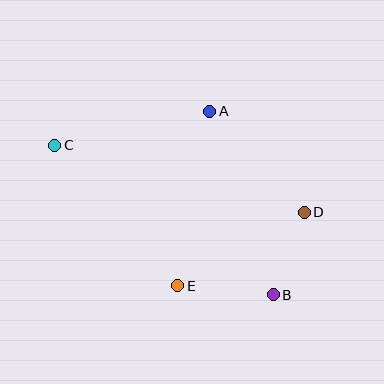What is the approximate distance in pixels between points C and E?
The distance between C and E is approximately 187 pixels.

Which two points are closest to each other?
Points B and D are closest to each other.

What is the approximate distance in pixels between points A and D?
The distance between A and D is approximately 138 pixels.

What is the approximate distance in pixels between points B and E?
The distance between B and E is approximately 96 pixels.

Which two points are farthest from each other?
Points B and C are farthest from each other.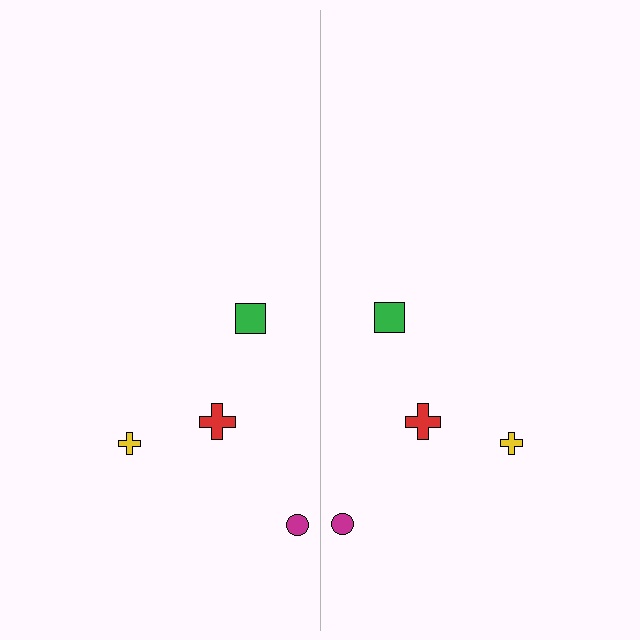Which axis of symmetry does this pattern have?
The pattern has a vertical axis of symmetry running through the center of the image.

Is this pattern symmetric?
Yes, this pattern has bilateral (reflection) symmetry.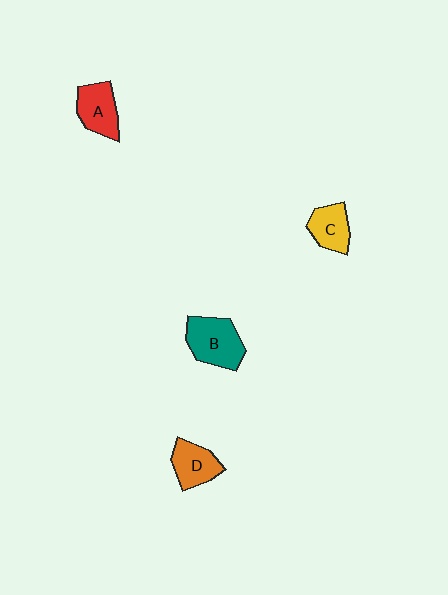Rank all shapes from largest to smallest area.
From largest to smallest: B (teal), A (red), D (orange), C (yellow).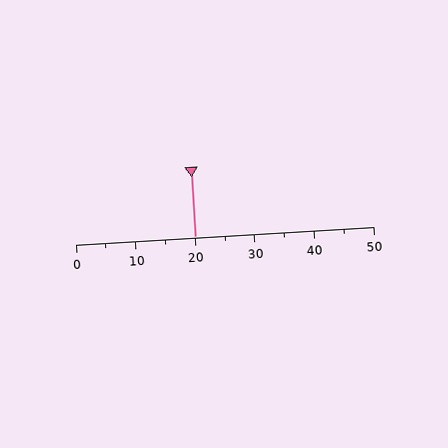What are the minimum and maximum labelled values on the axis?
The axis runs from 0 to 50.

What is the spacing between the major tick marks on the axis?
The major ticks are spaced 10 apart.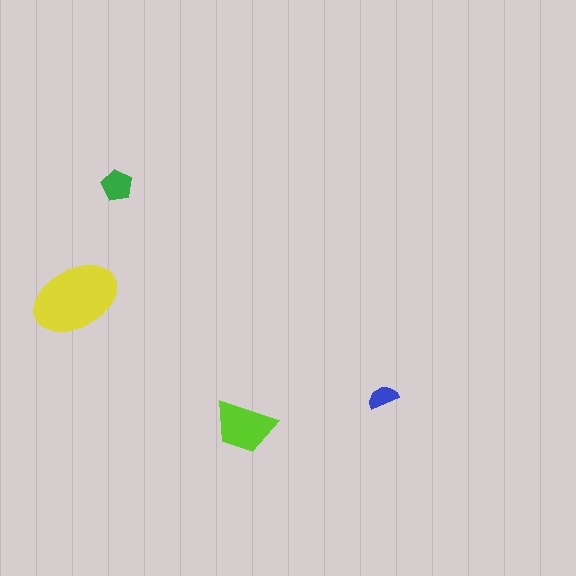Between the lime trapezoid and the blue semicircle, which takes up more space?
The lime trapezoid.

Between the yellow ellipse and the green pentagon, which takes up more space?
The yellow ellipse.